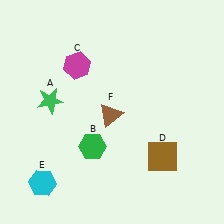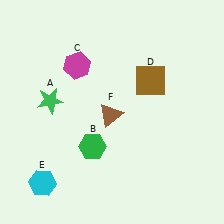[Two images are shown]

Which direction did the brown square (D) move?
The brown square (D) moved up.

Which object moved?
The brown square (D) moved up.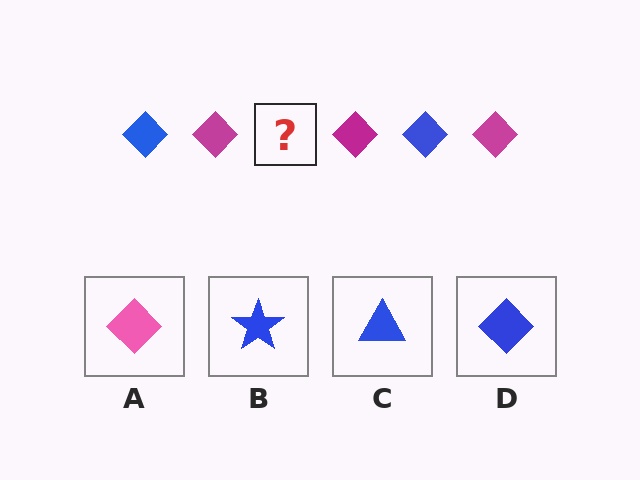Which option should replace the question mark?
Option D.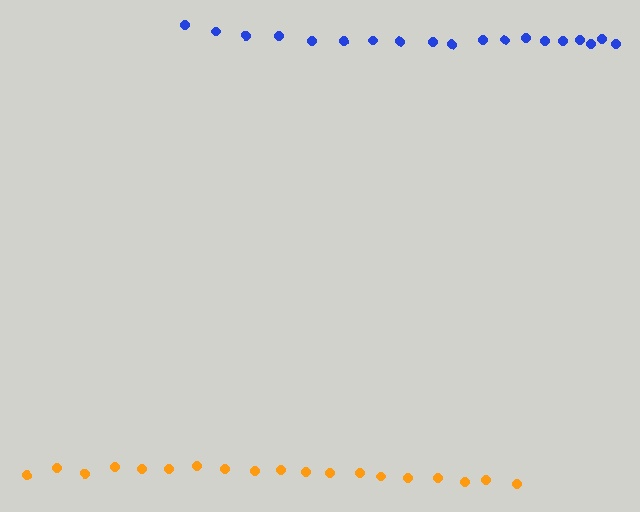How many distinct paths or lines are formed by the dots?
There are 2 distinct paths.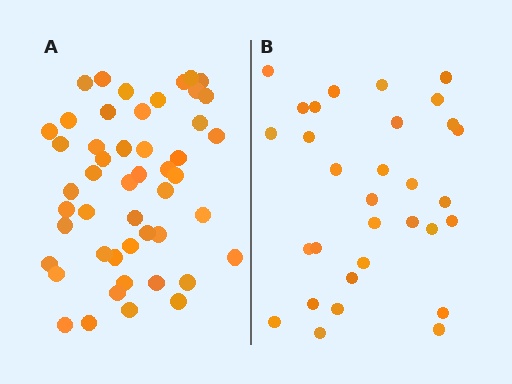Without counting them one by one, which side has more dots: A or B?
Region A (the left region) has more dots.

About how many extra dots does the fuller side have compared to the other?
Region A has approximately 20 more dots than region B.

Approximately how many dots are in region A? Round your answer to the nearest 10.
About 50 dots. (The exact count is 49, which rounds to 50.)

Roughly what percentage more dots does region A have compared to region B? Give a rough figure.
About 60% more.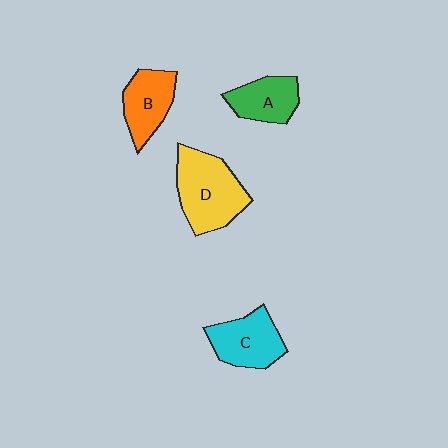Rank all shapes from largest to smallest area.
From largest to smallest: D (yellow), C (cyan), B (orange), A (green).